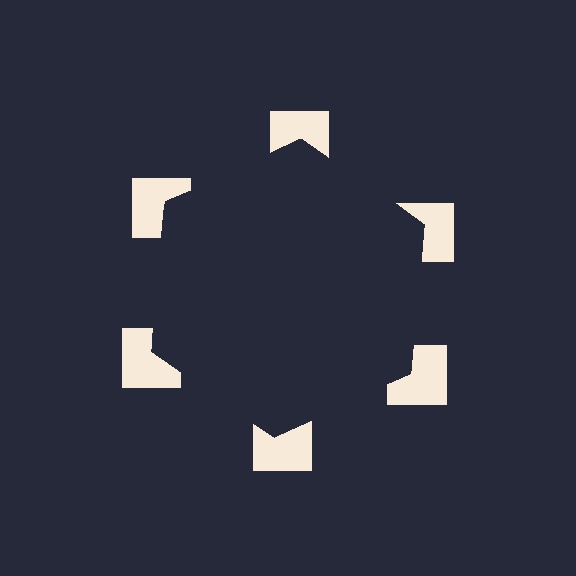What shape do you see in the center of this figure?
An illusory hexagon — its edges are inferred from the aligned wedge cuts in the notched squares, not physically drawn.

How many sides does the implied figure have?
6 sides.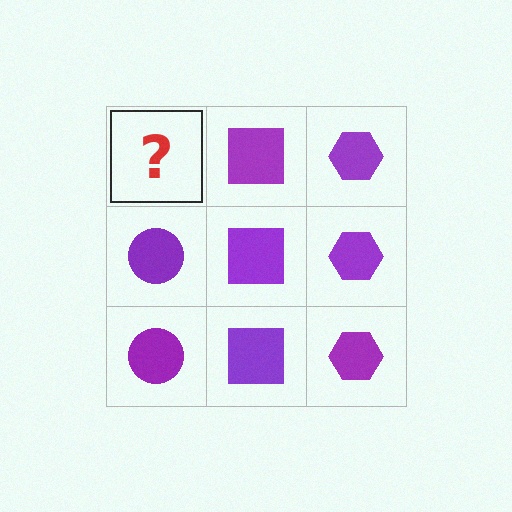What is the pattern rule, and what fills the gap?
The rule is that each column has a consistent shape. The gap should be filled with a purple circle.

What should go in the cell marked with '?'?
The missing cell should contain a purple circle.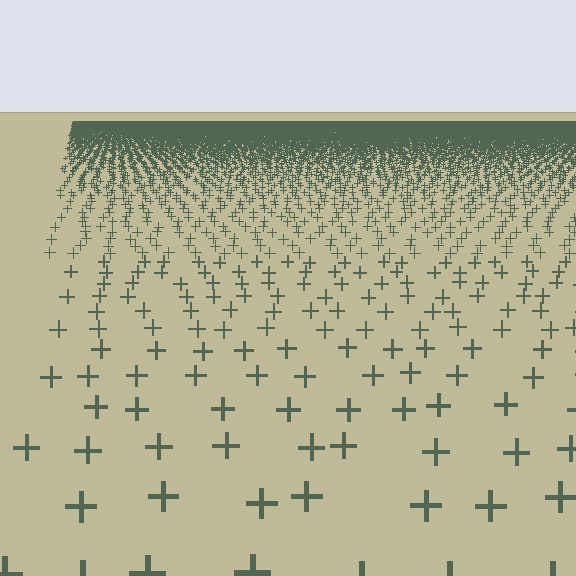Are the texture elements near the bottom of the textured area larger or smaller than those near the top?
Larger. Near the bottom, elements are closer to the viewer and appear at a bigger on-screen size.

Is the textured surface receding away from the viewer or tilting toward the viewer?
The surface is receding away from the viewer. Texture elements get smaller and denser toward the top.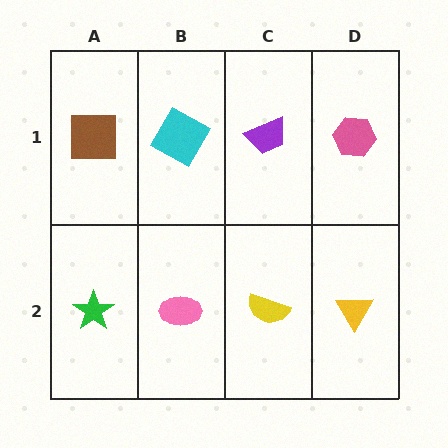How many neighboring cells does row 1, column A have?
2.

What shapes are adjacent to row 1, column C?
A yellow semicircle (row 2, column C), a cyan square (row 1, column B), a pink hexagon (row 1, column D).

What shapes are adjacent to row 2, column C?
A purple trapezoid (row 1, column C), a pink ellipse (row 2, column B), a yellow triangle (row 2, column D).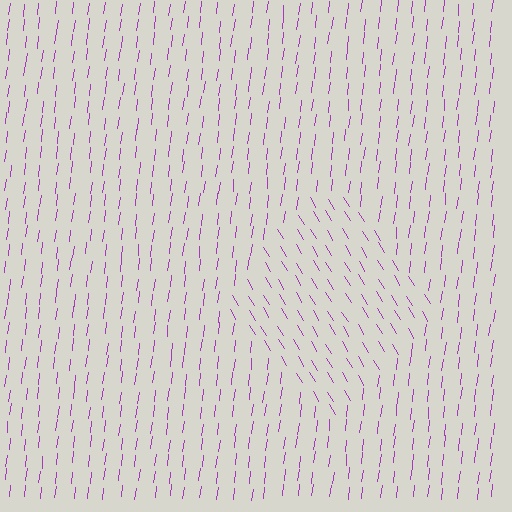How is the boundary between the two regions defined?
The boundary is defined purely by a change in line orientation (approximately 38 degrees difference). All lines are the same color and thickness.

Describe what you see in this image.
The image is filled with small purple line segments. A diamond region in the image has lines oriented differently from the surrounding lines, creating a visible texture boundary.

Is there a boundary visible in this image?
Yes, there is a texture boundary formed by a change in line orientation.